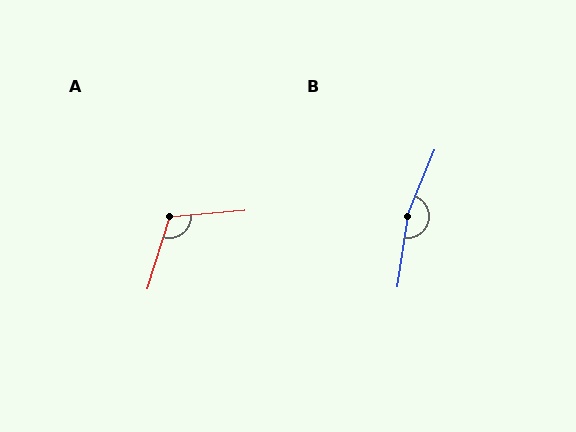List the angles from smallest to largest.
A (112°), B (166°).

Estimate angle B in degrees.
Approximately 166 degrees.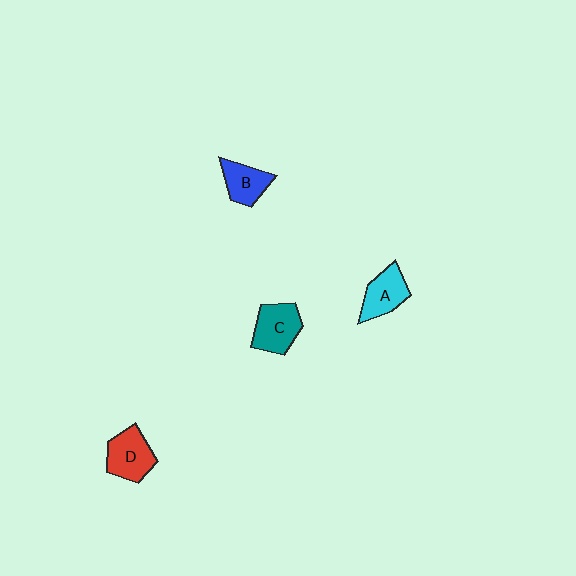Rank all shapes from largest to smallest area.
From largest to smallest: C (teal), D (red), A (cyan), B (blue).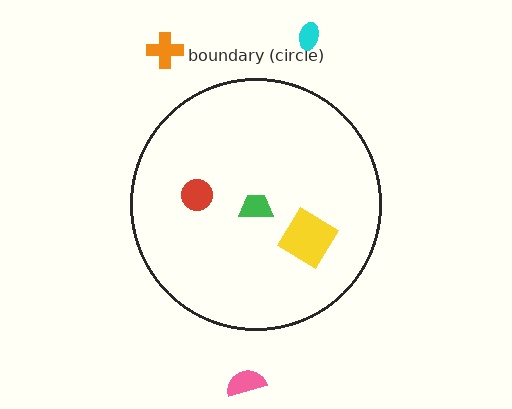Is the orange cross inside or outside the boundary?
Outside.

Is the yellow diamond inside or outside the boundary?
Inside.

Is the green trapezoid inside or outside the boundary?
Inside.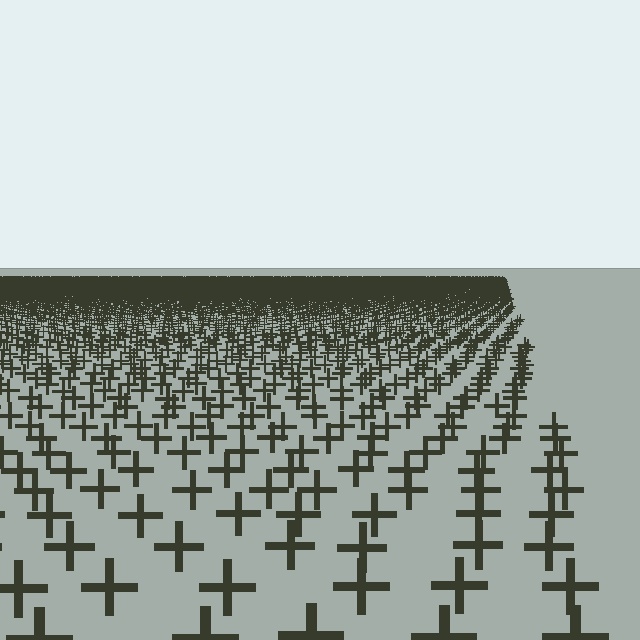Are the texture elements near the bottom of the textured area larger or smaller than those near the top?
Larger. Near the bottom, elements are closer to the viewer and appear at a bigger on-screen size.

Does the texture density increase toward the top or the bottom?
Density increases toward the top.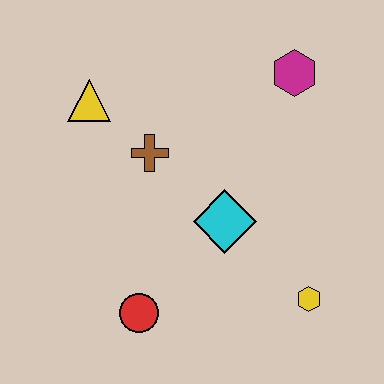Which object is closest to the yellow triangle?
The brown cross is closest to the yellow triangle.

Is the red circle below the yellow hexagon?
Yes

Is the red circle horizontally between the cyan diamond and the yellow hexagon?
No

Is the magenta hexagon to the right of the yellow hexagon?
No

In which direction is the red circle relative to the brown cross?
The red circle is below the brown cross.